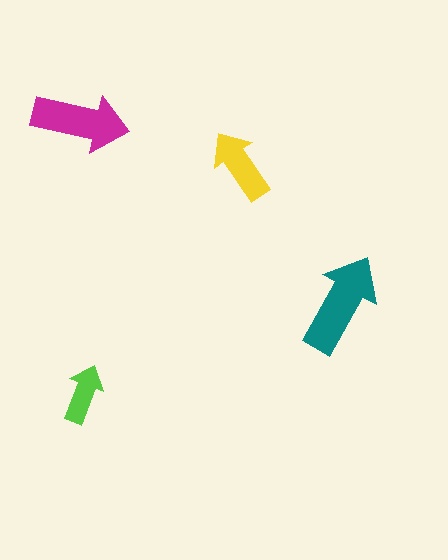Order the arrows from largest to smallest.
the teal one, the magenta one, the yellow one, the lime one.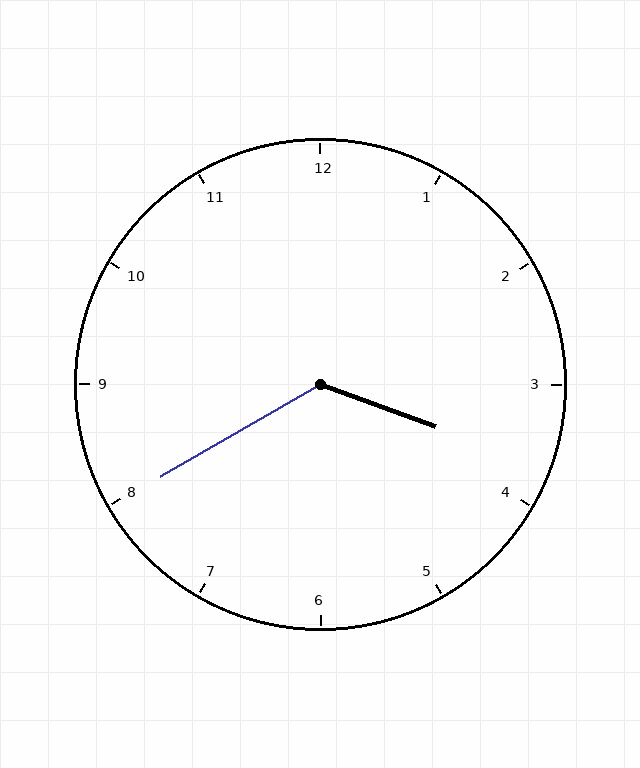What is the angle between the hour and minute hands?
Approximately 130 degrees.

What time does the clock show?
3:40.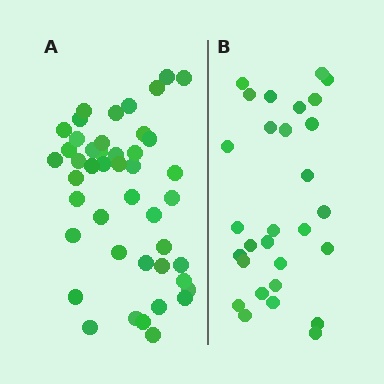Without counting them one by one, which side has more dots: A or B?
Region A (the left region) has more dots.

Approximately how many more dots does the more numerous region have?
Region A has approximately 15 more dots than region B.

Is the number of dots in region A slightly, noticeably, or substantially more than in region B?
Region A has substantially more. The ratio is roughly 1.6 to 1.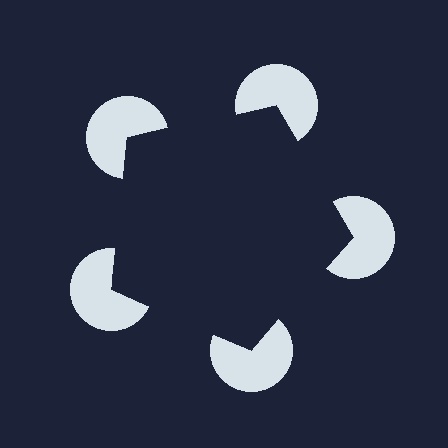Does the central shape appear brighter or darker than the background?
It typically appears slightly darker than the background, even though no actual brightness change is drawn.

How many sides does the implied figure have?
5 sides.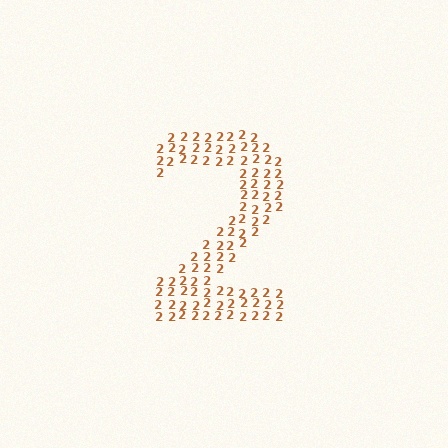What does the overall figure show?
The overall figure shows the digit 2.